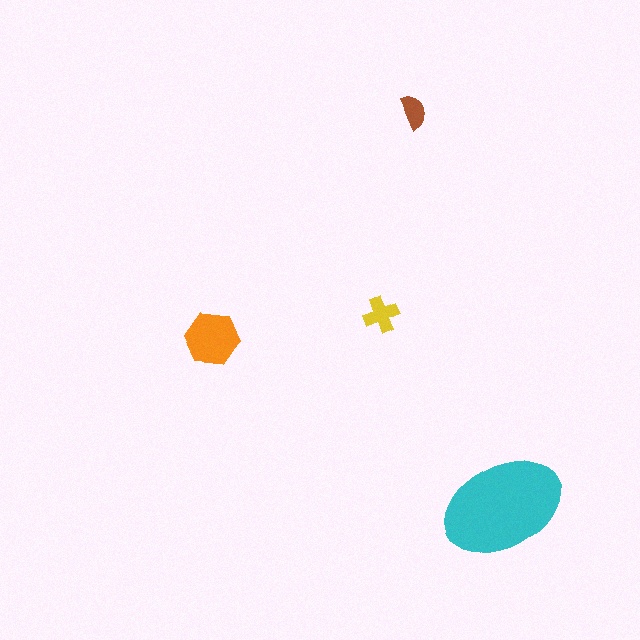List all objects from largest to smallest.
The cyan ellipse, the orange hexagon, the yellow cross, the brown semicircle.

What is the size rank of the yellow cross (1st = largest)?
3rd.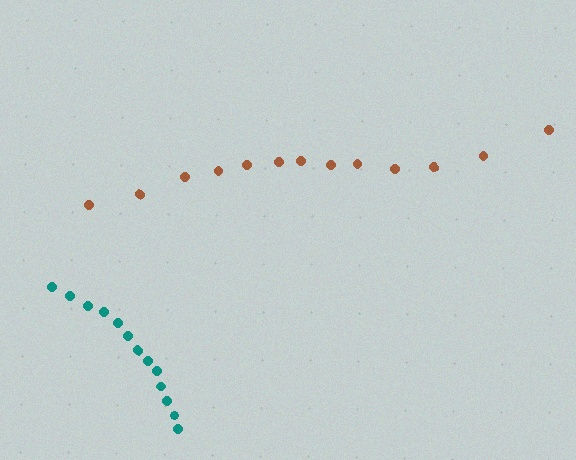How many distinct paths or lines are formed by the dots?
There are 2 distinct paths.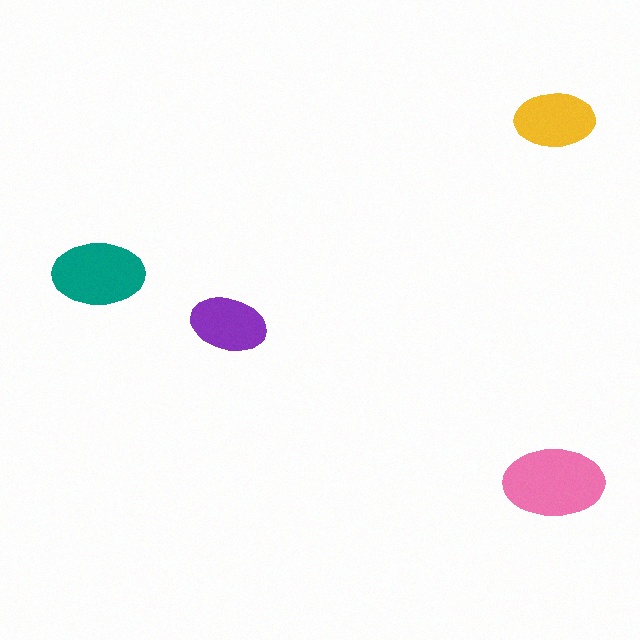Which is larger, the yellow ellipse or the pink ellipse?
The pink one.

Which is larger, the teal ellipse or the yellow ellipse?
The teal one.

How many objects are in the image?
There are 4 objects in the image.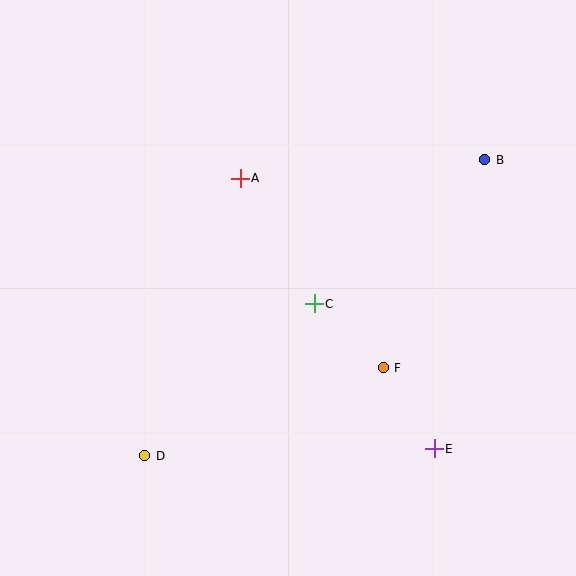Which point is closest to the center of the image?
Point C at (314, 304) is closest to the center.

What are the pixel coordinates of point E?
Point E is at (434, 449).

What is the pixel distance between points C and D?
The distance between C and D is 228 pixels.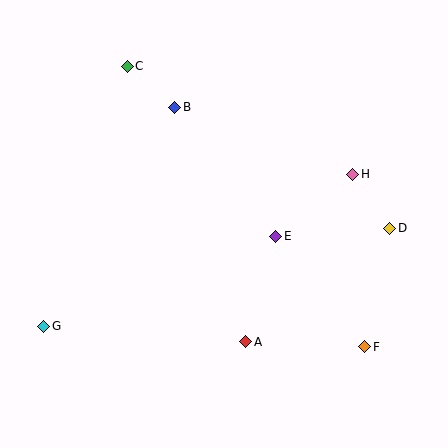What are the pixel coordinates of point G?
Point G is at (44, 326).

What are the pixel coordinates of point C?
Point C is at (127, 66).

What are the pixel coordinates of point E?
Point E is at (276, 236).